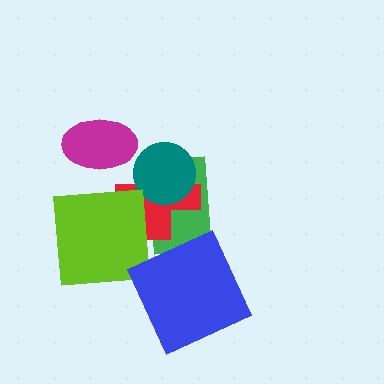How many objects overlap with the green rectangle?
2 objects overlap with the green rectangle.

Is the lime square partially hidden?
No, no other shape covers it.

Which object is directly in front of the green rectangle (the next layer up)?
The red cross is directly in front of the green rectangle.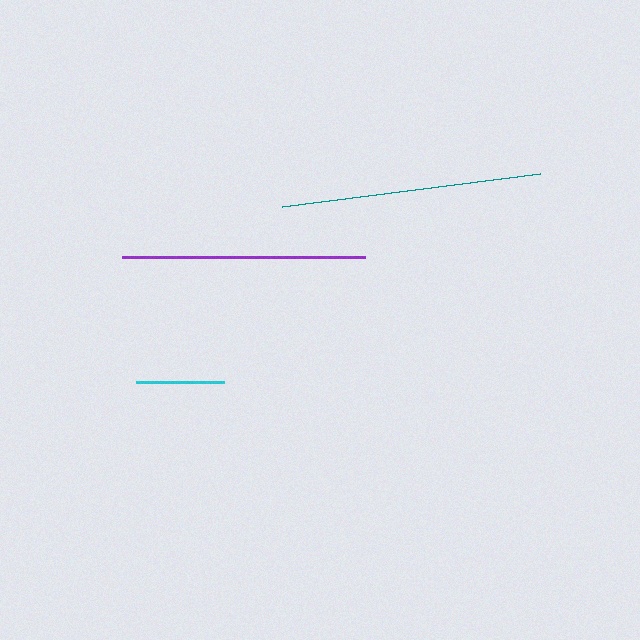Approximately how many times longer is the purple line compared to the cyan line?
The purple line is approximately 2.8 times the length of the cyan line.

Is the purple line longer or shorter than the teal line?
The teal line is longer than the purple line.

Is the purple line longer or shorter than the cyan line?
The purple line is longer than the cyan line.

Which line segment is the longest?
The teal line is the longest at approximately 261 pixels.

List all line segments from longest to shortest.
From longest to shortest: teal, purple, cyan.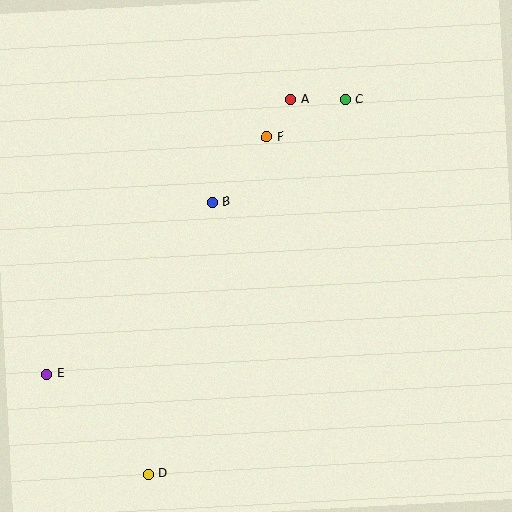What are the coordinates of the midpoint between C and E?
The midpoint between C and E is at (196, 237).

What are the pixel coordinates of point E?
Point E is at (47, 374).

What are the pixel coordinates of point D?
Point D is at (148, 474).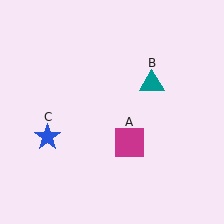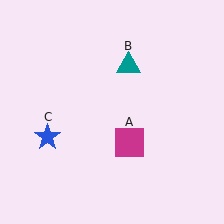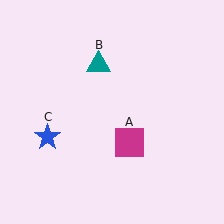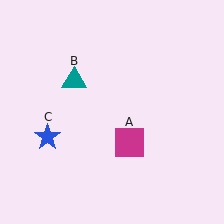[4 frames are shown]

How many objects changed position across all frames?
1 object changed position: teal triangle (object B).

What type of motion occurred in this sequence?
The teal triangle (object B) rotated counterclockwise around the center of the scene.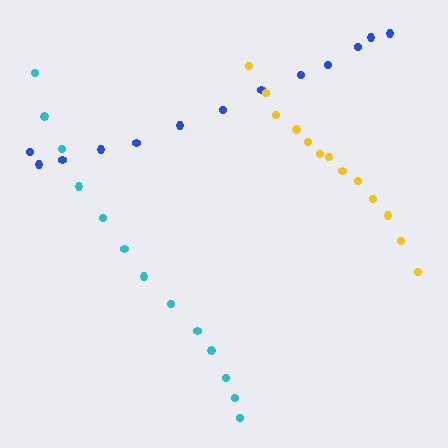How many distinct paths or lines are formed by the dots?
There are 3 distinct paths.